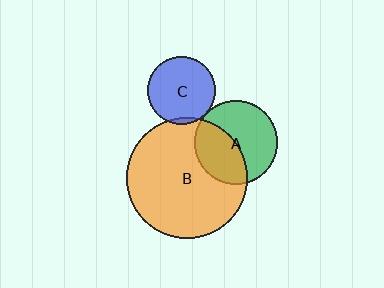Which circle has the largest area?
Circle B (orange).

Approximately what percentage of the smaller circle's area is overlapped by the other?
Approximately 5%.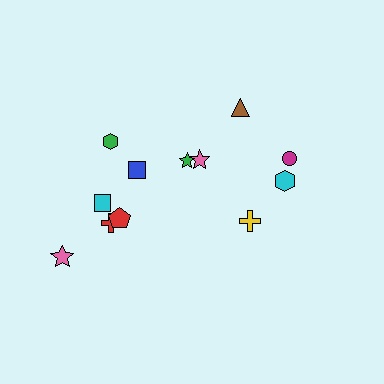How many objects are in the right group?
There are 4 objects.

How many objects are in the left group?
There are 8 objects.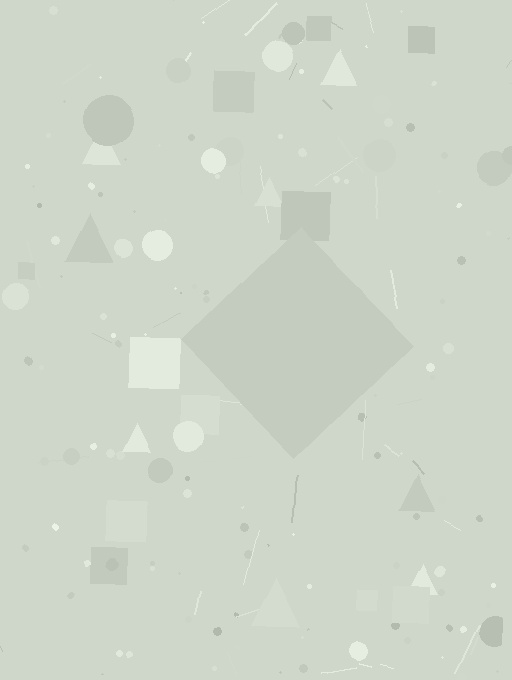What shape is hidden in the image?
A diamond is hidden in the image.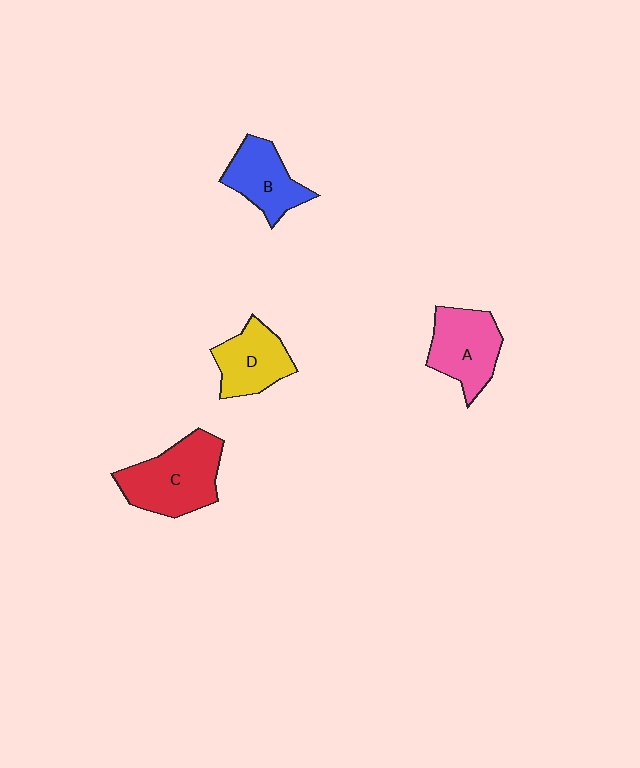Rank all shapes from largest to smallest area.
From largest to smallest: C (red), A (pink), D (yellow), B (blue).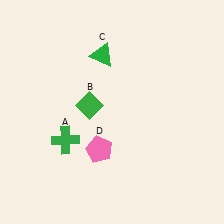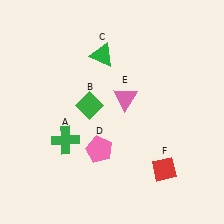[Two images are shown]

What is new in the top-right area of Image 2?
A pink triangle (E) was added in the top-right area of Image 2.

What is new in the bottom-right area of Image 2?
A red diamond (F) was added in the bottom-right area of Image 2.